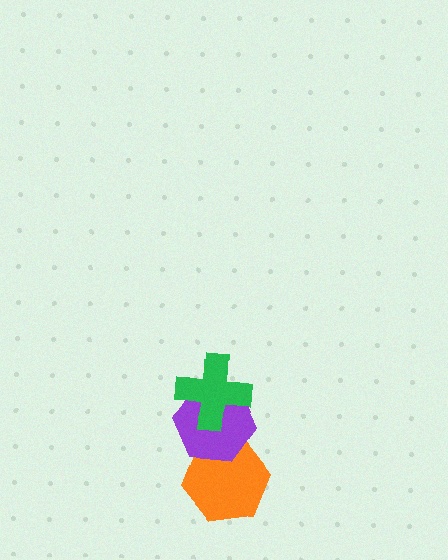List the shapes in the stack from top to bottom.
From top to bottom: the green cross, the purple hexagon, the orange hexagon.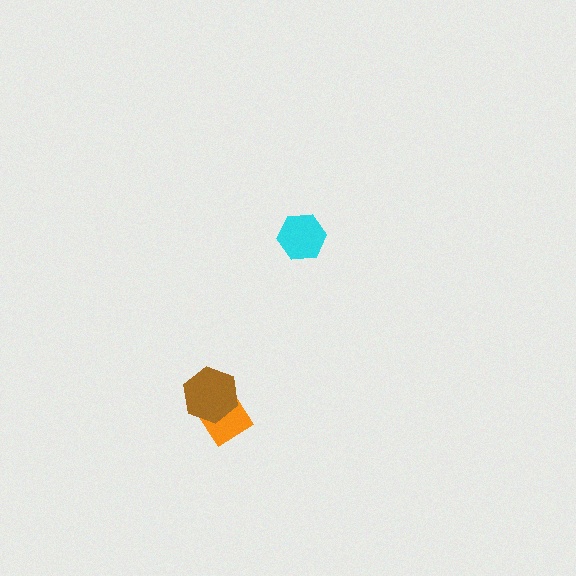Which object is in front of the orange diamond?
The brown hexagon is in front of the orange diamond.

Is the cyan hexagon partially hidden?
No, no other shape covers it.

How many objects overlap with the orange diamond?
1 object overlaps with the orange diamond.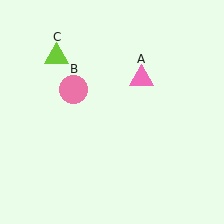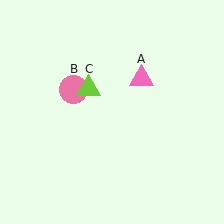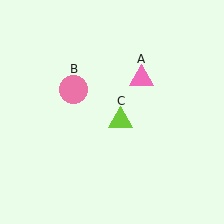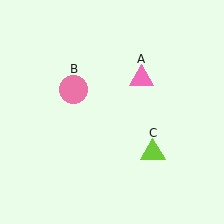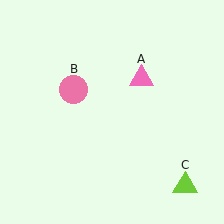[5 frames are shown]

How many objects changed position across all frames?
1 object changed position: lime triangle (object C).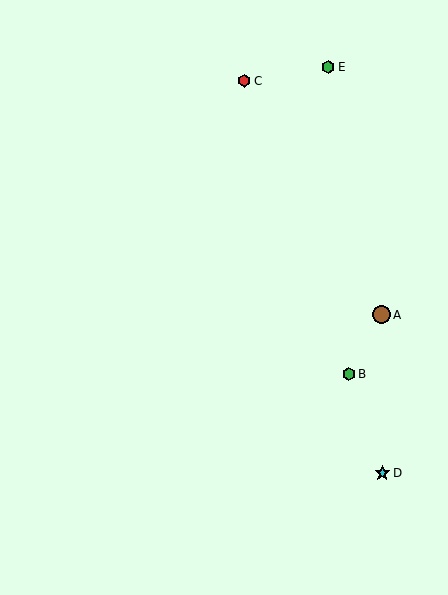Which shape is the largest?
The brown circle (labeled A) is the largest.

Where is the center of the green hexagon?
The center of the green hexagon is at (328, 67).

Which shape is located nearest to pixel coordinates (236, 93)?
The red hexagon (labeled C) at (244, 81) is nearest to that location.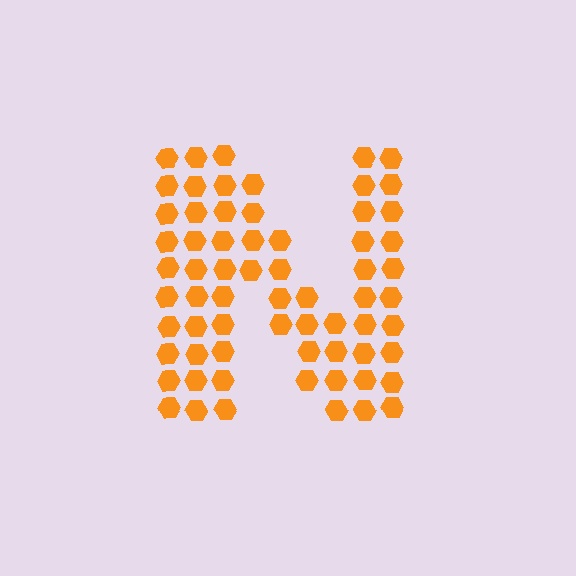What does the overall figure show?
The overall figure shows the letter N.